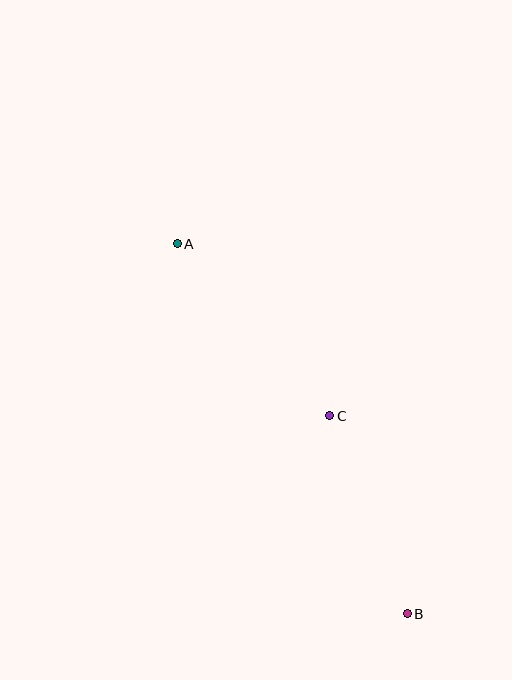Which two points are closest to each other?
Points B and C are closest to each other.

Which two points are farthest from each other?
Points A and B are farthest from each other.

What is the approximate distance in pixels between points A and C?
The distance between A and C is approximately 230 pixels.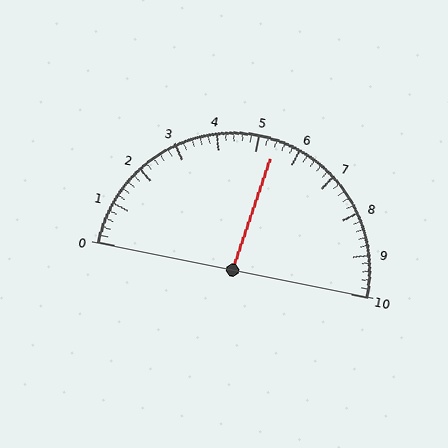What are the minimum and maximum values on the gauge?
The gauge ranges from 0 to 10.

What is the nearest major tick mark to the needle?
The nearest major tick mark is 5.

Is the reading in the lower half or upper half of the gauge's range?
The reading is in the upper half of the range (0 to 10).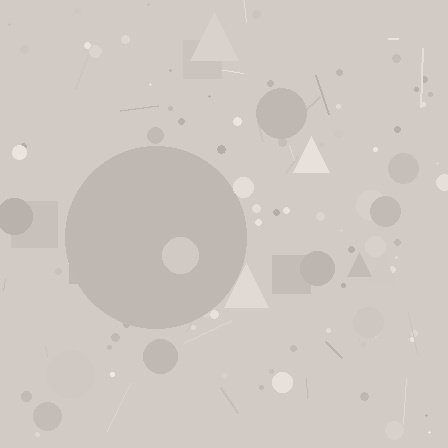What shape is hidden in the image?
A circle is hidden in the image.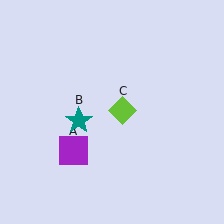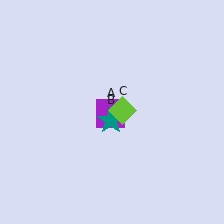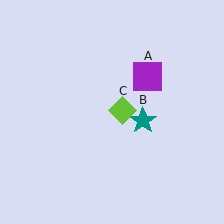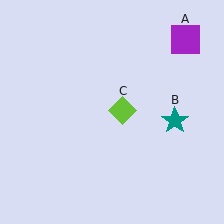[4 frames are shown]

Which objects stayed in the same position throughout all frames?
Lime diamond (object C) remained stationary.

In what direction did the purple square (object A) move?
The purple square (object A) moved up and to the right.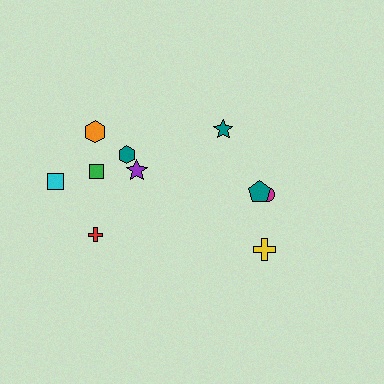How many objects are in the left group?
There are 6 objects.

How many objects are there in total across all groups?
There are 10 objects.